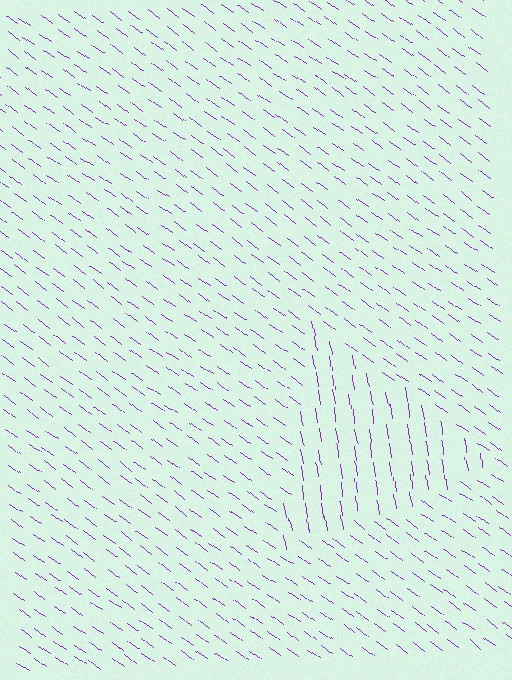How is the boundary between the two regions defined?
The boundary is defined purely by a change in line orientation (approximately 45 degrees difference). All lines are the same color and thickness.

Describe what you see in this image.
The image is filled with small purple line segments. A triangle region in the image has lines oriented differently from the surrounding lines, creating a visible texture boundary.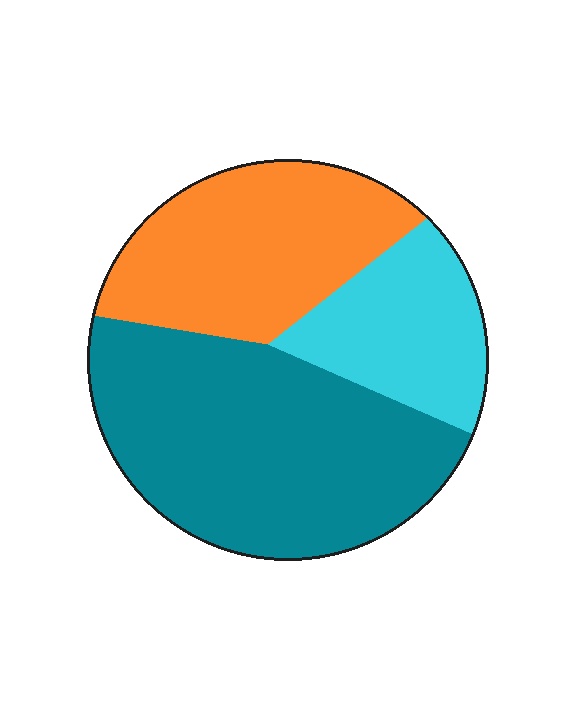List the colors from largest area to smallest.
From largest to smallest: teal, orange, cyan.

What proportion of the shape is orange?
Orange takes up about one third (1/3) of the shape.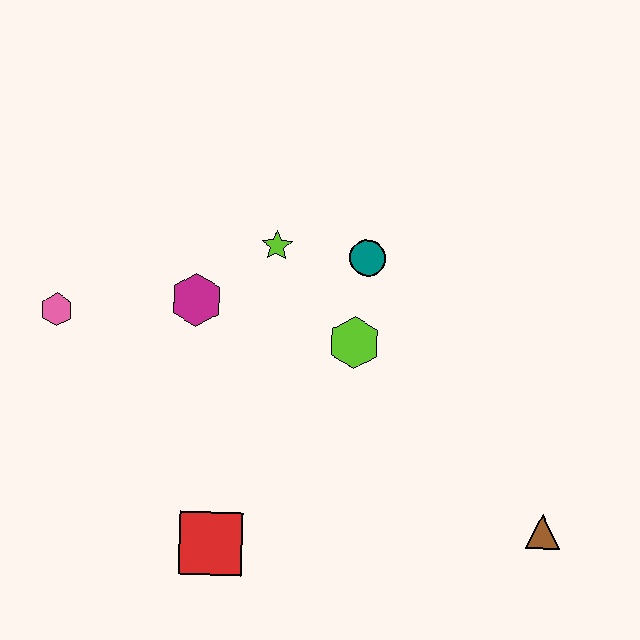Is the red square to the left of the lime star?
Yes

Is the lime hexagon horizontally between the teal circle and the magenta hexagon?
Yes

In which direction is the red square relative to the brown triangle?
The red square is to the left of the brown triangle.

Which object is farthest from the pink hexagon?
The brown triangle is farthest from the pink hexagon.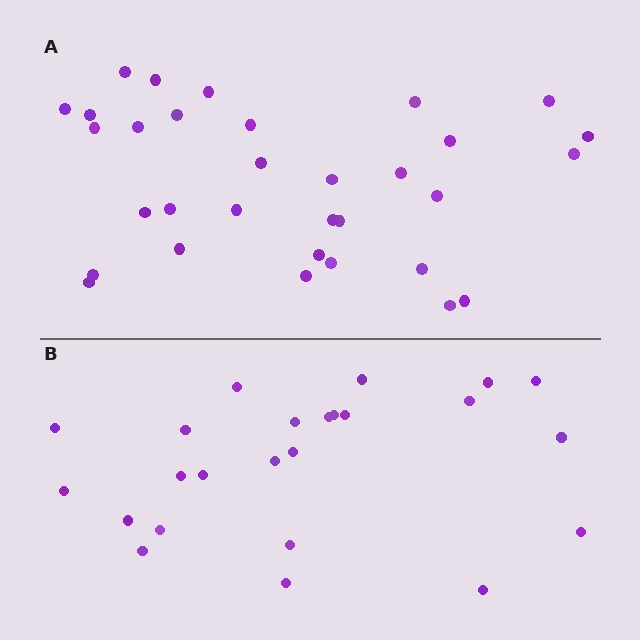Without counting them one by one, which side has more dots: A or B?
Region A (the top region) has more dots.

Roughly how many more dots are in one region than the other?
Region A has roughly 8 or so more dots than region B.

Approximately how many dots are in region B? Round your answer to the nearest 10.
About 20 dots. (The exact count is 24, which rounds to 20.)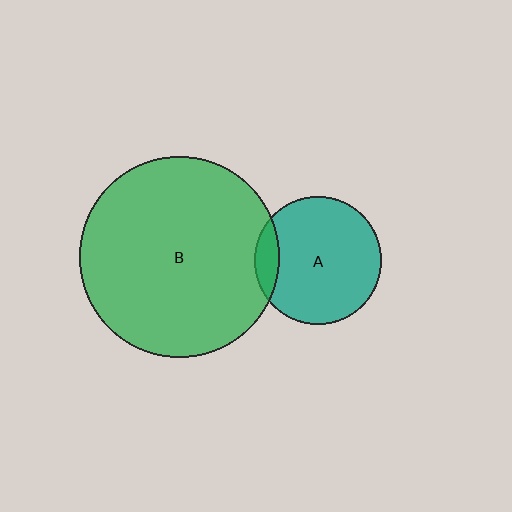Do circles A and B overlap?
Yes.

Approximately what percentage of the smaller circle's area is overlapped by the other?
Approximately 10%.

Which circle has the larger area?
Circle B (green).